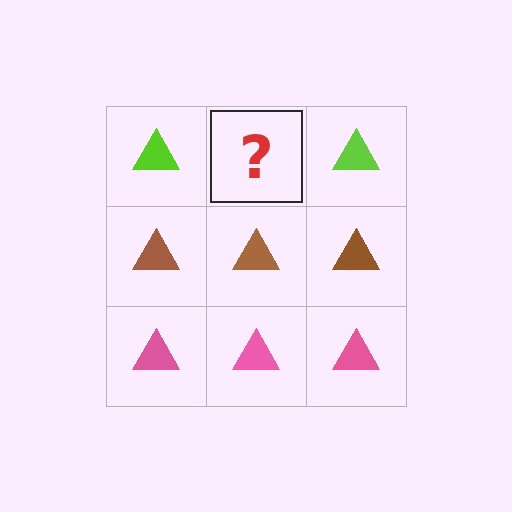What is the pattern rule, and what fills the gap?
The rule is that each row has a consistent color. The gap should be filled with a lime triangle.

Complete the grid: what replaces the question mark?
The question mark should be replaced with a lime triangle.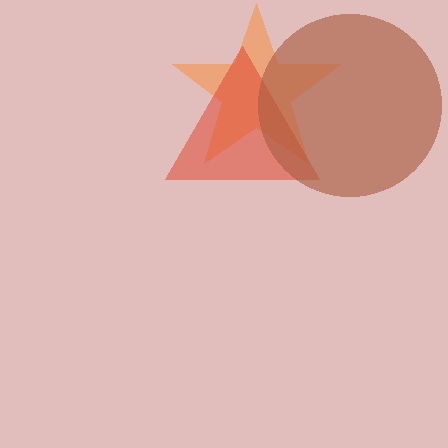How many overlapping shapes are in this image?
There are 3 overlapping shapes in the image.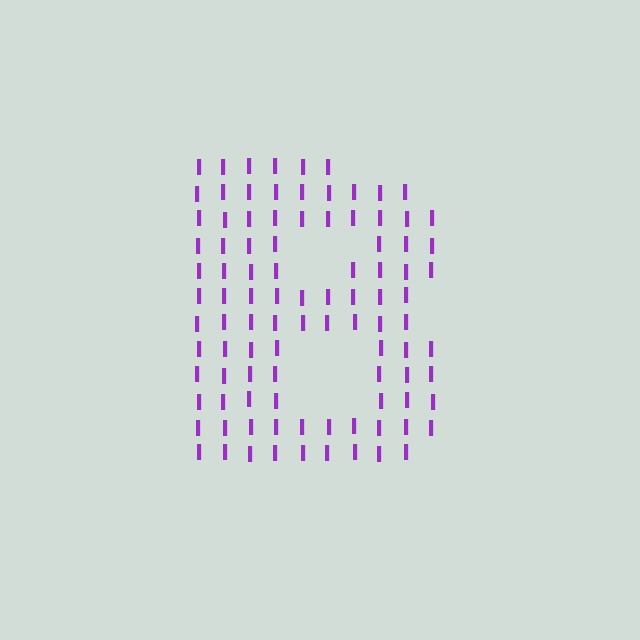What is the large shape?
The large shape is the letter B.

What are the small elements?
The small elements are letter I's.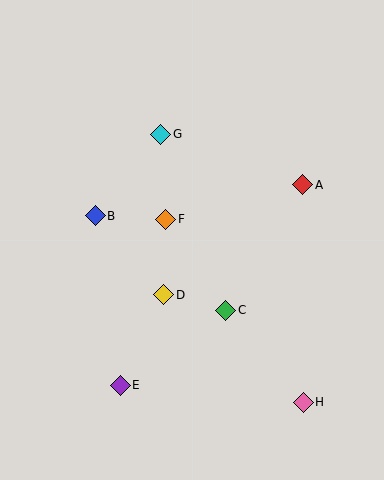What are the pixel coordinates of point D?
Point D is at (164, 295).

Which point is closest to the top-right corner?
Point A is closest to the top-right corner.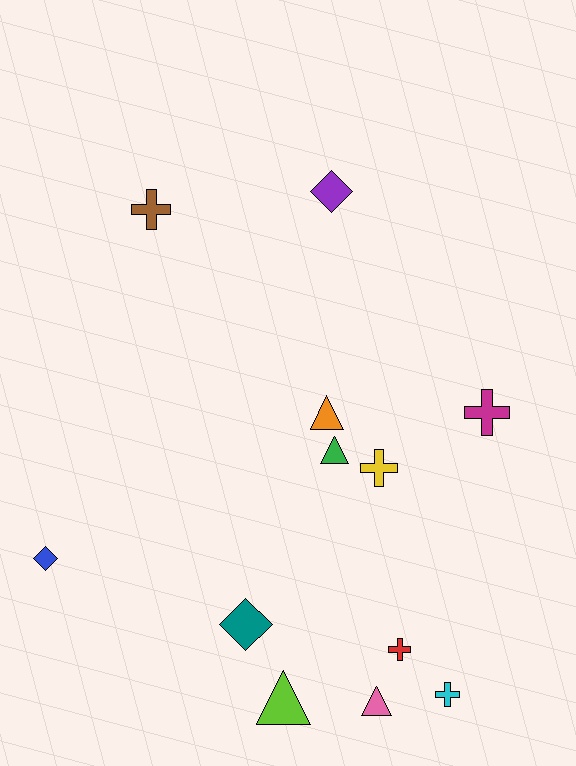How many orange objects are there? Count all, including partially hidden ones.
There is 1 orange object.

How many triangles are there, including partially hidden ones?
There are 4 triangles.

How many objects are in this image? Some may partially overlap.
There are 12 objects.